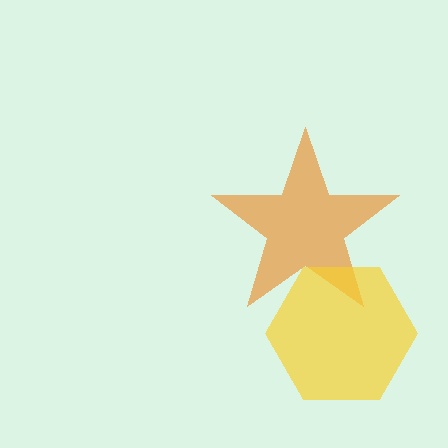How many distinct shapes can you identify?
There are 2 distinct shapes: an orange star, a yellow hexagon.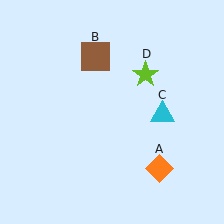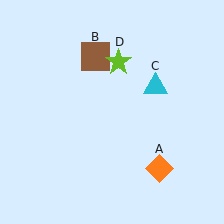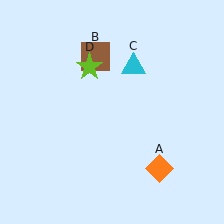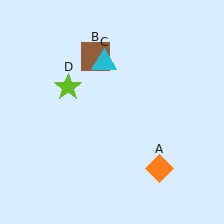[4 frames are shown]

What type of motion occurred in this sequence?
The cyan triangle (object C), lime star (object D) rotated counterclockwise around the center of the scene.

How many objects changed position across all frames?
2 objects changed position: cyan triangle (object C), lime star (object D).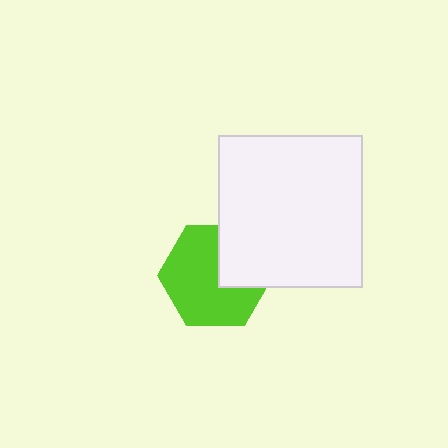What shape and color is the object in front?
The object in front is a white rectangle.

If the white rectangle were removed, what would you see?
You would see the complete lime hexagon.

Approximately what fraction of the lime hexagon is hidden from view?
Roughly 31% of the lime hexagon is hidden behind the white rectangle.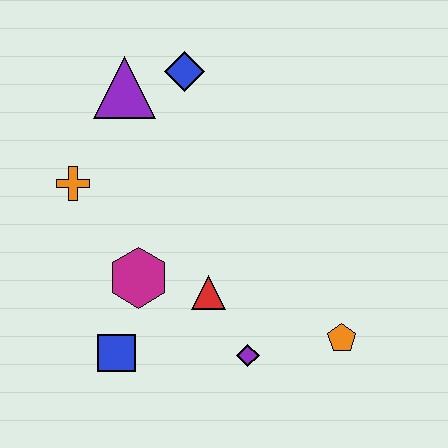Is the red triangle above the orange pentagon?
Yes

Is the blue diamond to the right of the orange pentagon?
No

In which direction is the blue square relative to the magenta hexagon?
The blue square is below the magenta hexagon.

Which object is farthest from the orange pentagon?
The purple triangle is farthest from the orange pentagon.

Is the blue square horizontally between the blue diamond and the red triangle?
No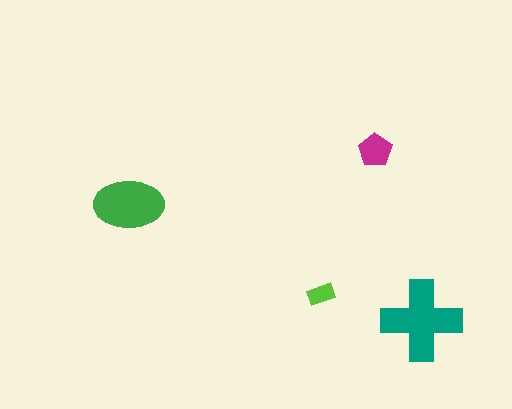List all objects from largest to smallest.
The teal cross, the green ellipse, the magenta pentagon, the lime rectangle.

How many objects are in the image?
There are 4 objects in the image.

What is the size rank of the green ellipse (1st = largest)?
2nd.